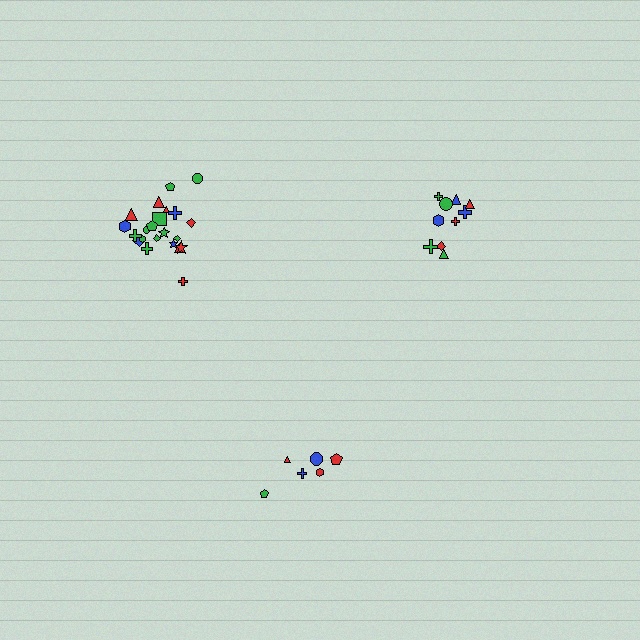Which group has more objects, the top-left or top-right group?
The top-left group.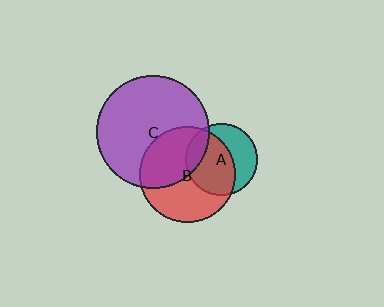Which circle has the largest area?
Circle C (purple).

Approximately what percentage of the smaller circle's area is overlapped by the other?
Approximately 40%.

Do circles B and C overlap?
Yes.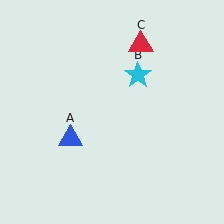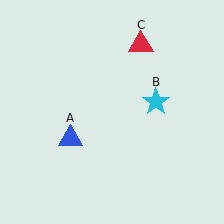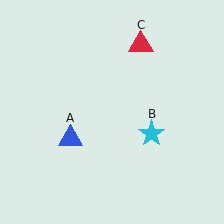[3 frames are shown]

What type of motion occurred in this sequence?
The cyan star (object B) rotated clockwise around the center of the scene.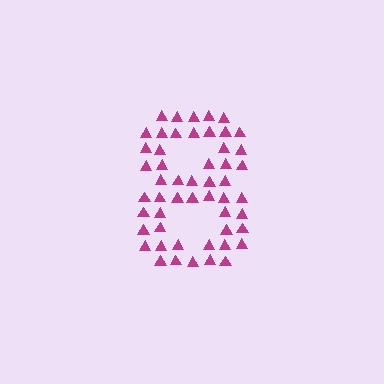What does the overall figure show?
The overall figure shows the digit 8.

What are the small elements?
The small elements are triangles.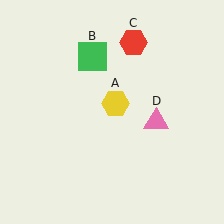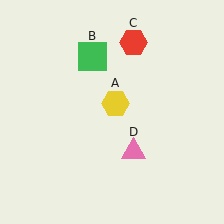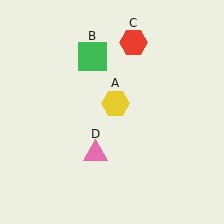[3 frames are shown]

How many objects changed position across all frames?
1 object changed position: pink triangle (object D).